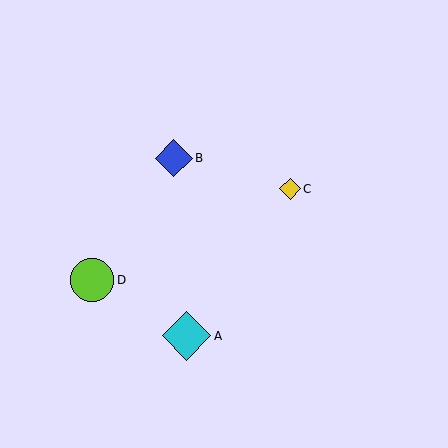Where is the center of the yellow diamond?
The center of the yellow diamond is at (290, 189).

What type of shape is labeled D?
Shape D is a lime circle.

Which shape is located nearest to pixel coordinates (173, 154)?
The blue diamond (labeled B) at (174, 158) is nearest to that location.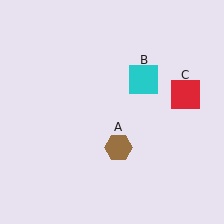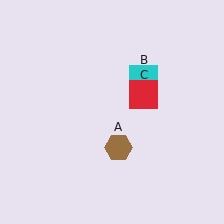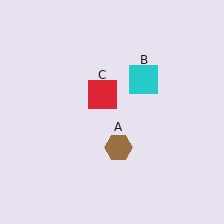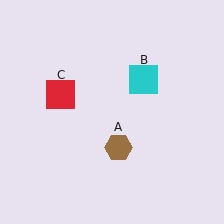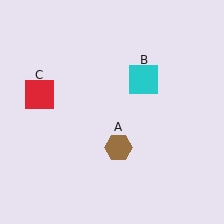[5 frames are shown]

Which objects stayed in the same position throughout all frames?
Brown hexagon (object A) and cyan square (object B) remained stationary.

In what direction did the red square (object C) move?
The red square (object C) moved left.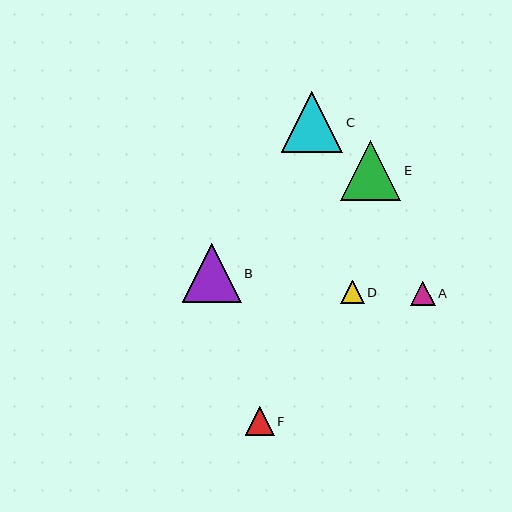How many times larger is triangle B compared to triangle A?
Triangle B is approximately 2.4 times the size of triangle A.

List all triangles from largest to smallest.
From largest to smallest: C, E, B, F, A, D.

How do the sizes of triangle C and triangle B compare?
Triangle C and triangle B are approximately the same size.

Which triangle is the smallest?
Triangle D is the smallest with a size of approximately 23 pixels.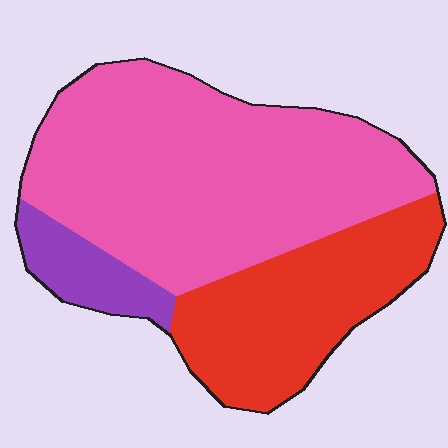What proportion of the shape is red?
Red covers about 30% of the shape.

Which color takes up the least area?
Purple, at roughly 10%.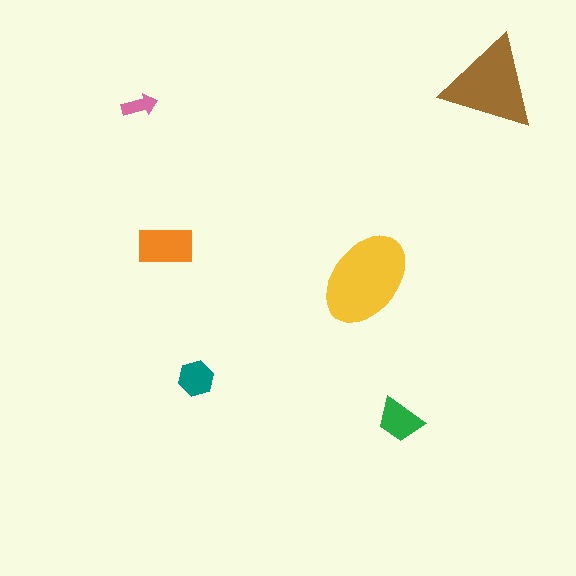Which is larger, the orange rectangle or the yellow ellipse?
The yellow ellipse.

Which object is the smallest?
The pink arrow.